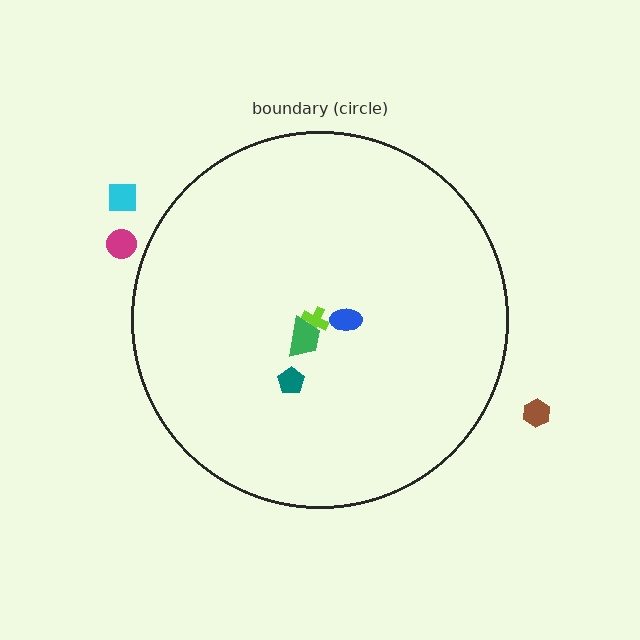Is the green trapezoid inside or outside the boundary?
Inside.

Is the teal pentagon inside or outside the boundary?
Inside.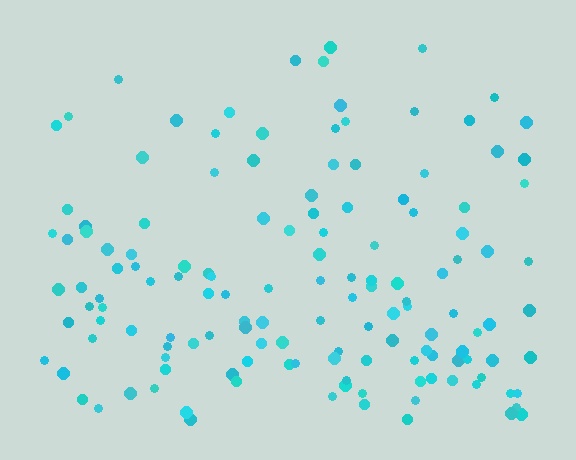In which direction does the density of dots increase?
From top to bottom, with the bottom side densest.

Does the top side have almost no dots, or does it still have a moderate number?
Still a moderate number, just noticeably fewer than the bottom.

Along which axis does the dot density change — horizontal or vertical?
Vertical.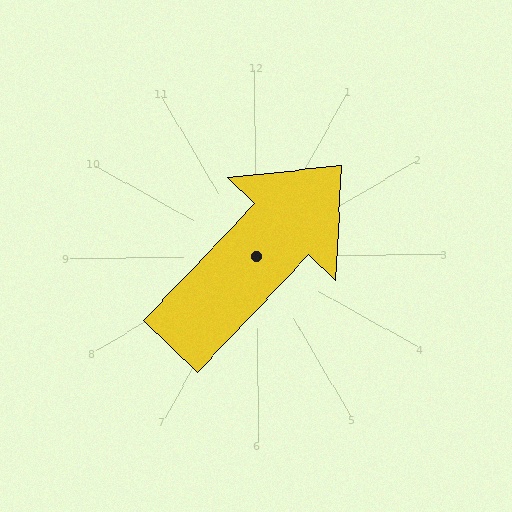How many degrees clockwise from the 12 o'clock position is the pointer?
Approximately 44 degrees.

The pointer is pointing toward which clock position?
Roughly 1 o'clock.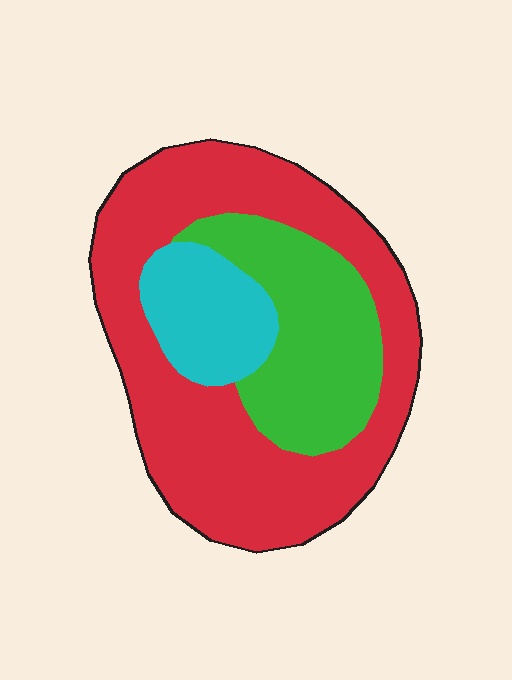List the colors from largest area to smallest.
From largest to smallest: red, green, cyan.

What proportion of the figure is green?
Green takes up about one quarter (1/4) of the figure.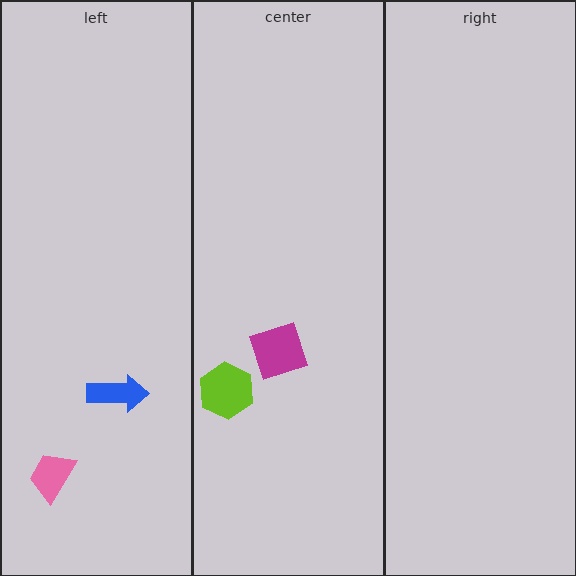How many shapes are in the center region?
2.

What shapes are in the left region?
The blue arrow, the pink trapezoid.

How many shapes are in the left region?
2.